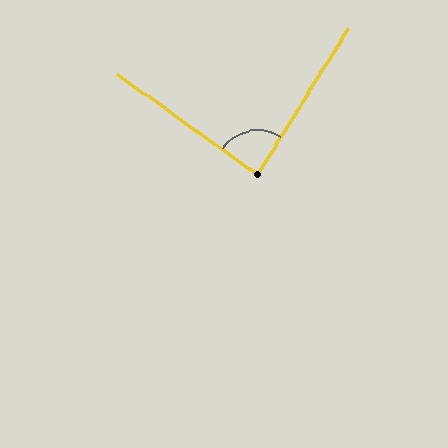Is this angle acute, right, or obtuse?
It is approximately a right angle.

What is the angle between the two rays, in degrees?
Approximately 86 degrees.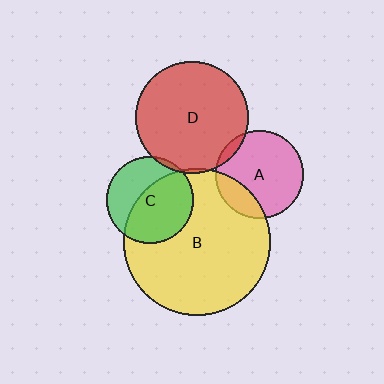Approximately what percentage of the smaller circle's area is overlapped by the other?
Approximately 5%.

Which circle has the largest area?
Circle B (yellow).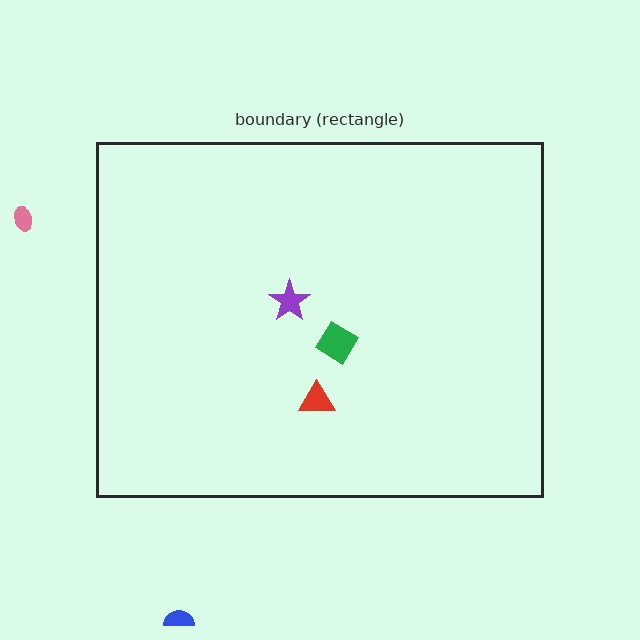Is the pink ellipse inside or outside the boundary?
Outside.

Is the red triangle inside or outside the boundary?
Inside.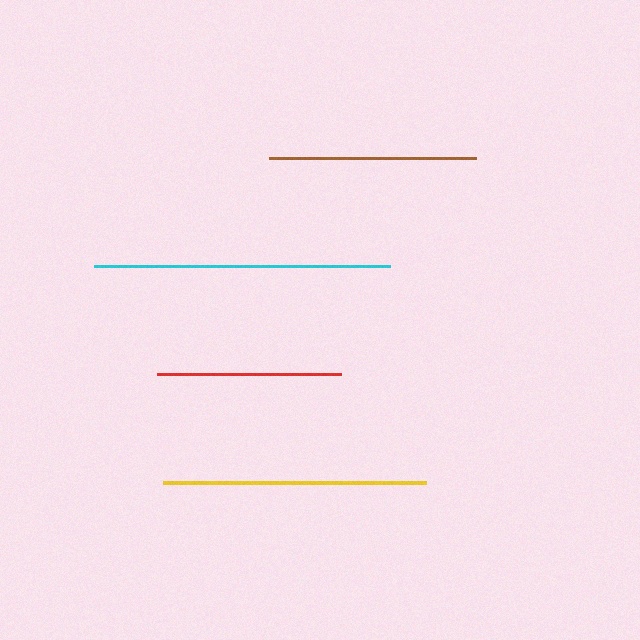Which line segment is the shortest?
The red line is the shortest at approximately 184 pixels.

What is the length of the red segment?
The red segment is approximately 184 pixels long.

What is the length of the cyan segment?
The cyan segment is approximately 297 pixels long.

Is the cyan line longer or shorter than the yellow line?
The cyan line is longer than the yellow line.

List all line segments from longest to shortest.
From longest to shortest: cyan, yellow, brown, red.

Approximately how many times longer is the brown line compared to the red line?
The brown line is approximately 1.1 times the length of the red line.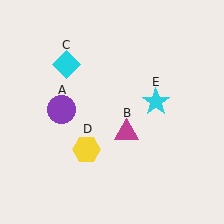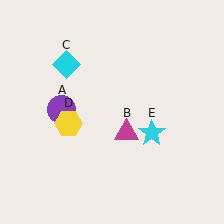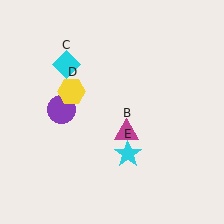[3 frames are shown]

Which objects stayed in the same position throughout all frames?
Purple circle (object A) and magenta triangle (object B) and cyan diamond (object C) remained stationary.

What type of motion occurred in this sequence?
The yellow hexagon (object D), cyan star (object E) rotated clockwise around the center of the scene.